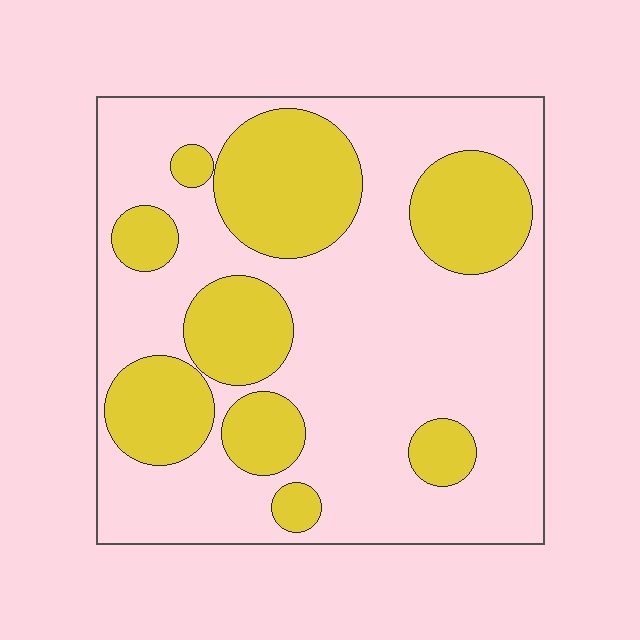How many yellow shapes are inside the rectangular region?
9.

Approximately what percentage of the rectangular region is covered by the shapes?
Approximately 35%.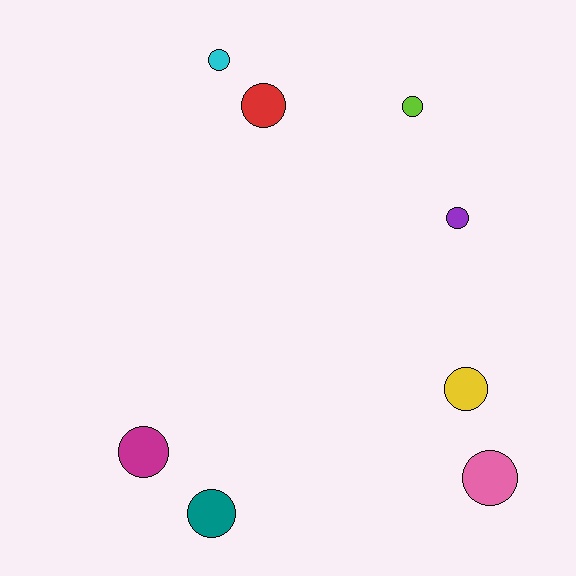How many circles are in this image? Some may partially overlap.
There are 8 circles.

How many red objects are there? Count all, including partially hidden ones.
There is 1 red object.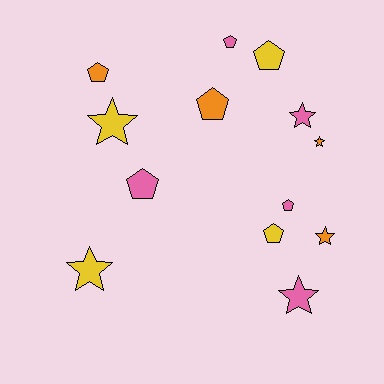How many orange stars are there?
There are 2 orange stars.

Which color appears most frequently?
Pink, with 5 objects.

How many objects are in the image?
There are 13 objects.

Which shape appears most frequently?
Pentagon, with 7 objects.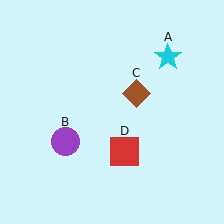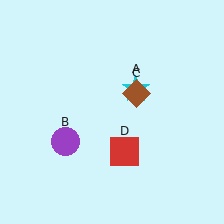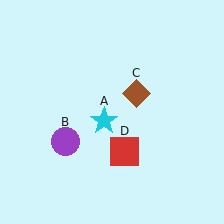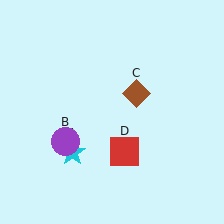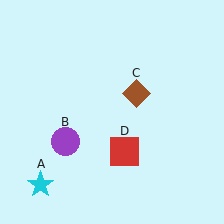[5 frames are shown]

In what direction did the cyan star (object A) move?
The cyan star (object A) moved down and to the left.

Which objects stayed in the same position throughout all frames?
Purple circle (object B) and brown diamond (object C) and red square (object D) remained stationary.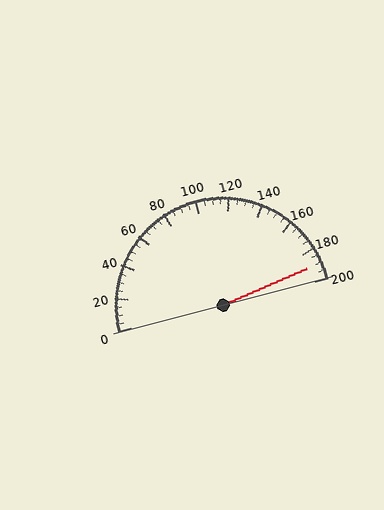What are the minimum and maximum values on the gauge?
The gauge ranges from 0 to 200.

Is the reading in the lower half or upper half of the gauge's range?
The reading is in the upper half of the range (0 to 200).